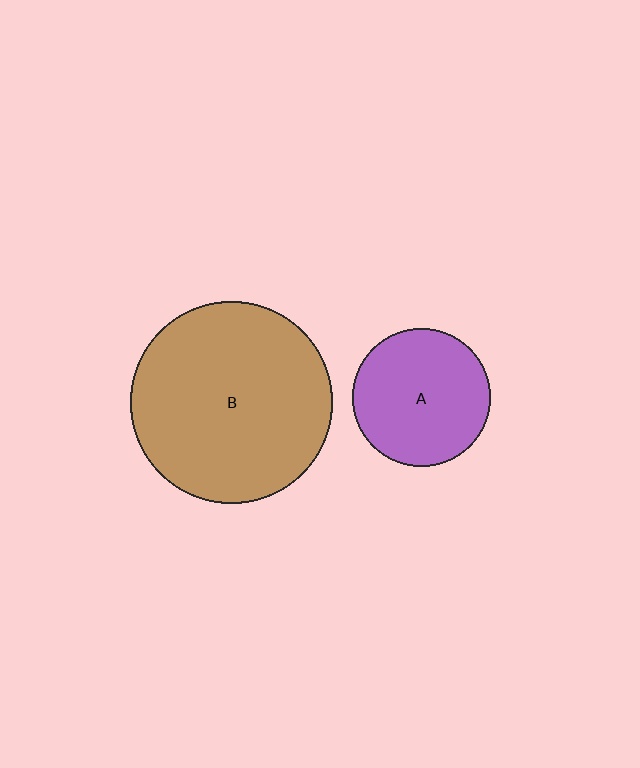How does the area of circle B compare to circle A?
Approximately 2.1 times.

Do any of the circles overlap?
No, none of the circles overlap.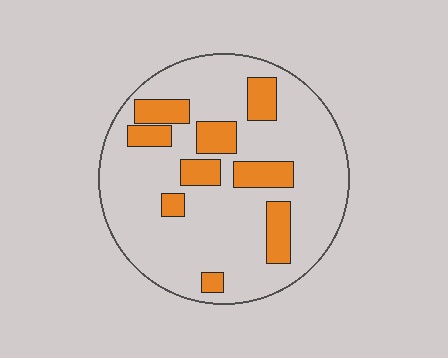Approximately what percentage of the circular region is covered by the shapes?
Approximately 20%.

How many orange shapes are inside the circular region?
9.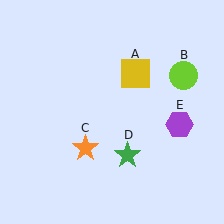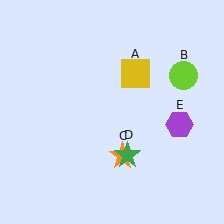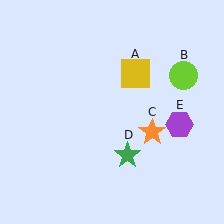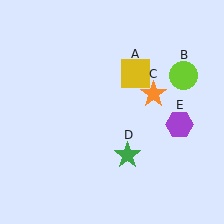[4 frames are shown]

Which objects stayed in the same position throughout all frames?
Yellow square (object A) and lime circle (object B) and green star (object D) and purple hexagon (object E) remained stationary.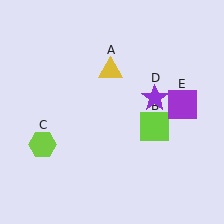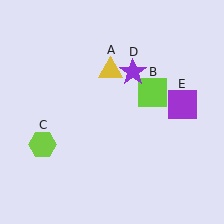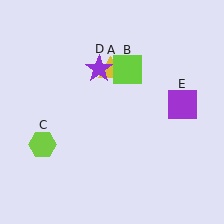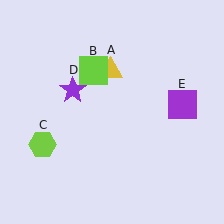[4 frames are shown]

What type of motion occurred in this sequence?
The lime square (object B), purple star (object D) rotated counterclockwise around the center of the scene.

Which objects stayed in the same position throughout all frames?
Yellow triangle (object A) and lime hexagon (object C) and purple square (object E) remained stationary.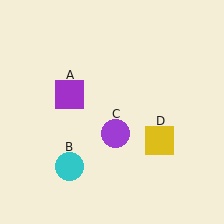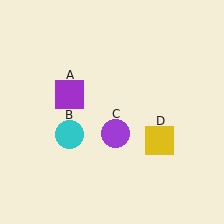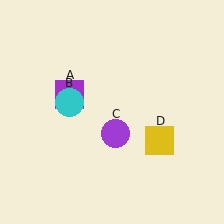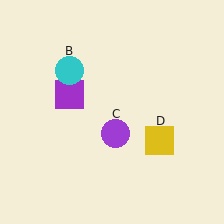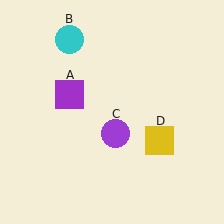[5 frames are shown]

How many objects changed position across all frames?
1 object changed position: cyan circle (object B).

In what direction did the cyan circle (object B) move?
The cyan circle (object B) moved up.